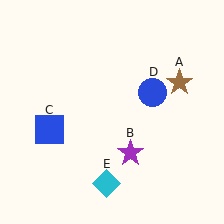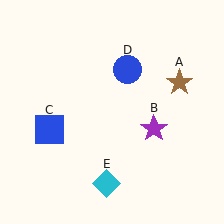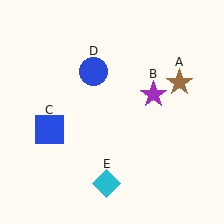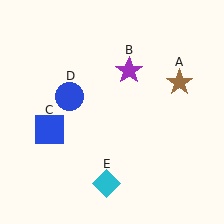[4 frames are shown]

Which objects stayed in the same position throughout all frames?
Brown star (object A) and blue square (object C) and cyan diamond (object E) remained stationary.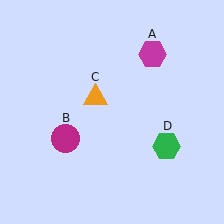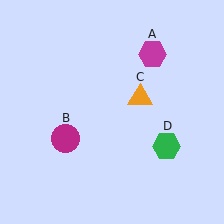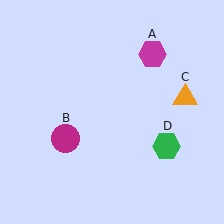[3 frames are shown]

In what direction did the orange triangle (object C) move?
The orange triangle (object C) moved right.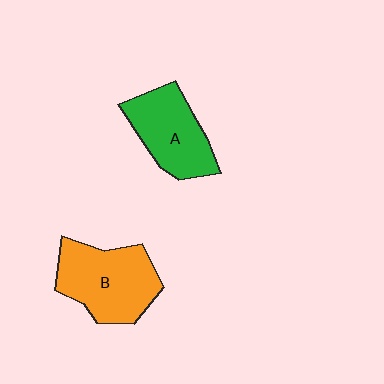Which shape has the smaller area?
Shape A (green).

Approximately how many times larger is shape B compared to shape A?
Approximately 1.2 times.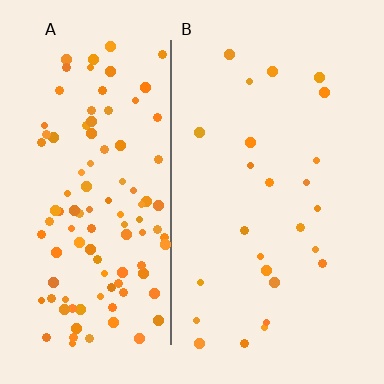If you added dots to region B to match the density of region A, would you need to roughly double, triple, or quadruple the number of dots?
Approximately quadruple.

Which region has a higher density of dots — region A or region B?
A (the left).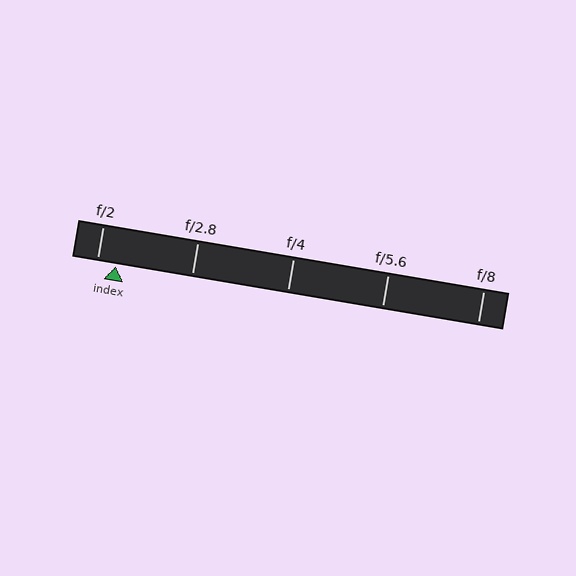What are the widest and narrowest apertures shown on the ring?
The widest aperture shown is f/2 and the narrowest is f/8.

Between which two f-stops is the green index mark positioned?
The index mark is between f/2 and f/2.8.